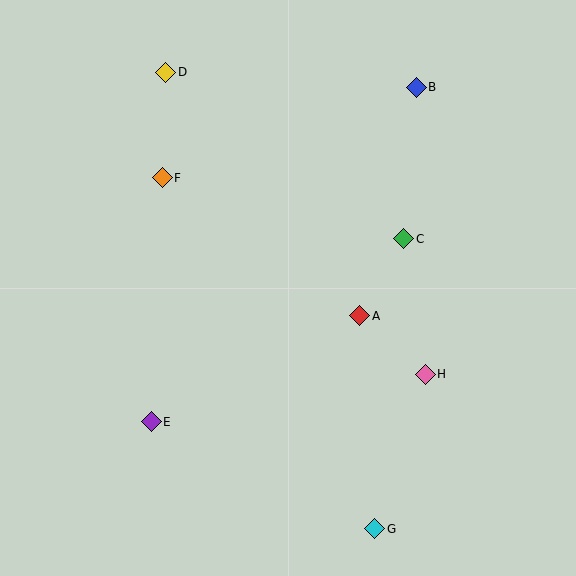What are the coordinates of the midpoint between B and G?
The midpoint between B and G is at (395, 308).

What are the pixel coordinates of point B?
Point B is at (416, 87).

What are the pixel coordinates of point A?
Point A is at (360, 316).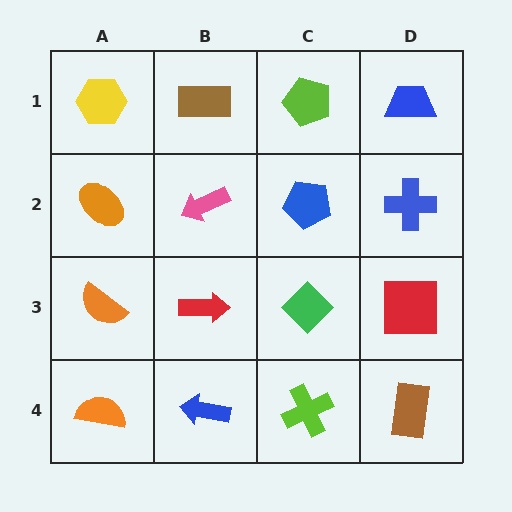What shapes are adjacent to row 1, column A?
An orange ellipse (row 2, column A), a brown rectangle (row 1, column B).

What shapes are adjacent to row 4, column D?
A red square (row 3, column D), a lime cross (row 4, column C).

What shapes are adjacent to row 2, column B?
A brown rectangle (row 1, column B), a red arrow (row 3, column B), an orange ellipse (row 2, column A), a blue pentagon (row 2, column C).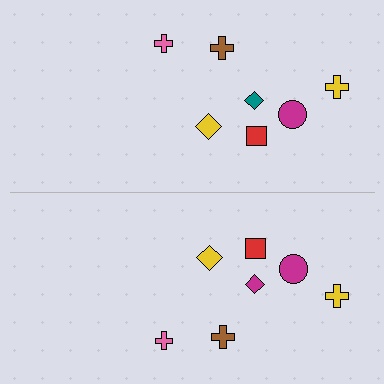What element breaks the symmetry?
The magenta diamond on the bottom side breaks the symmetry — its mirror counterpart is teal.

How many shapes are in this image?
There are 14 shapes in this image.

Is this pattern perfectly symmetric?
No, the pattern is not perfectly symmetric. The magenta diamond on the bottom side breaks the symmetry — its mirror counterpart is teal.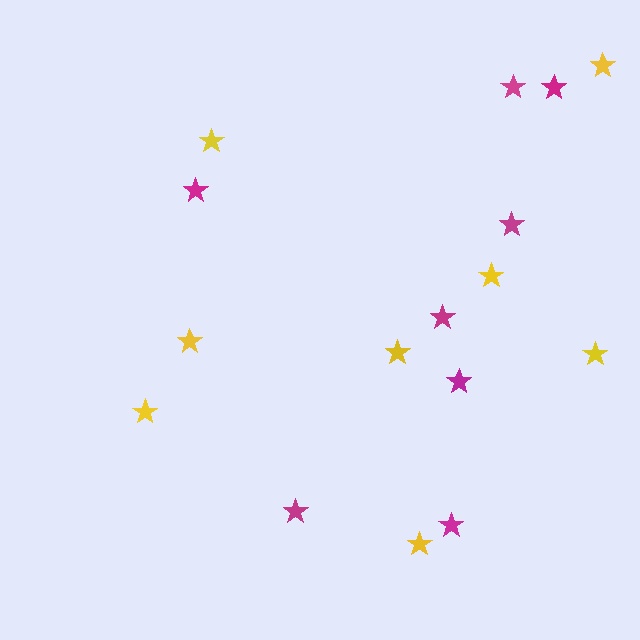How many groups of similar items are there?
There are 2 groups: one group of magenta stars (8) and one group of yellow stars (8).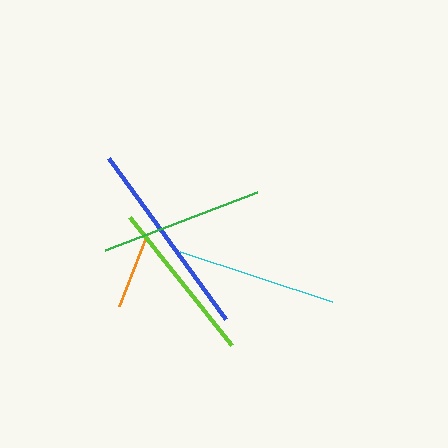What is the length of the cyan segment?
The cyan segment is approximately 160 pixels long.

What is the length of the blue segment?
The blue segment is approximately 199 pixels long.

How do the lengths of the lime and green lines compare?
The lime and green lines are approximately the same length.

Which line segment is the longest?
The blue line is the longest at approximately 199 pixels.